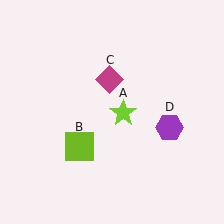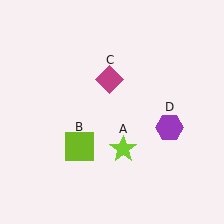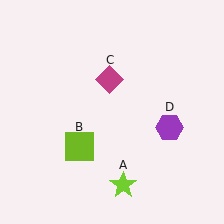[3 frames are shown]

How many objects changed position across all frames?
1 object changed position: lime star (object A).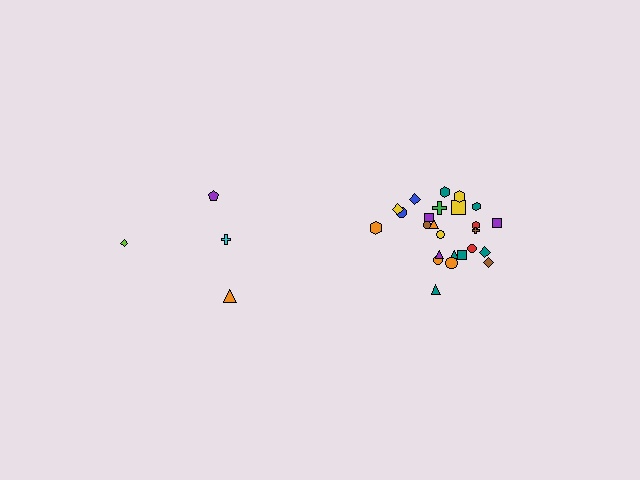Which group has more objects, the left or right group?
The right group.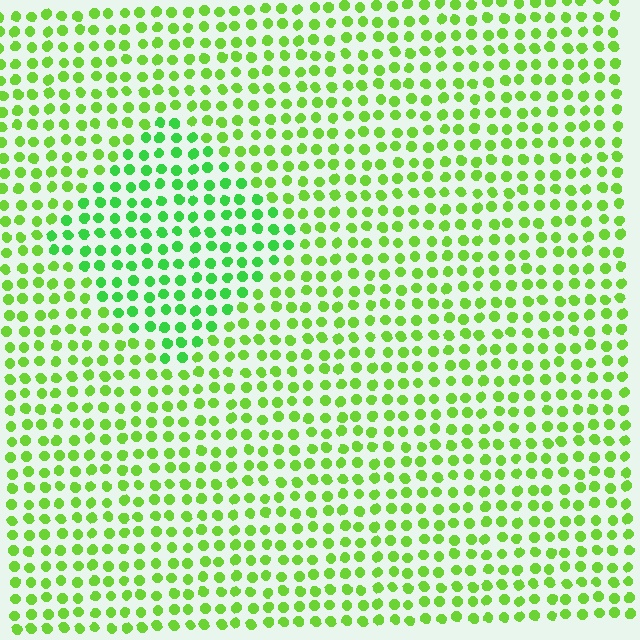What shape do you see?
I see a diamond.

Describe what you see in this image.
The image is filled with small lime elements in a uniform arrangement. A diamond-shaped region is visible where the elements are tinted to a slightly different hue, forming a subtle color boundary.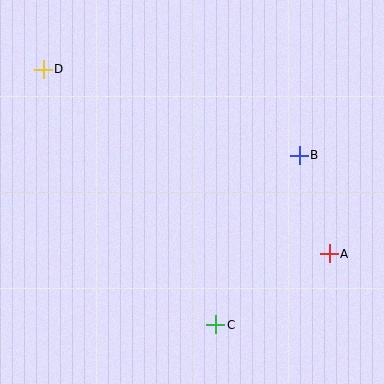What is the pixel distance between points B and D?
The distance between B and D is 270 pixels.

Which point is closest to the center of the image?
Point B at (299, 155) is closest to the center.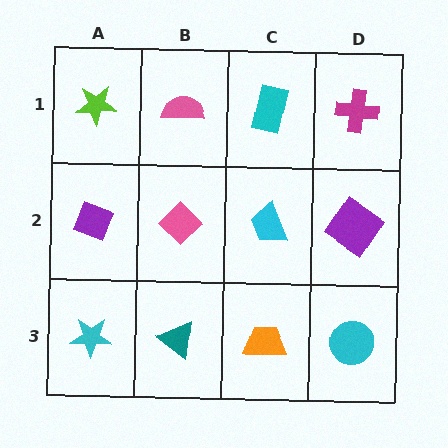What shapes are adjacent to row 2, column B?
A pink semicircle (row 1, column B), a teal triangle (row 3, column B), a purple diamond (row 2, column A), a cyan trapezoid (row 2, column C).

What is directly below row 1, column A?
A purple diamond.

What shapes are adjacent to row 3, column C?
A cyan trapezoid (row 2, column C), a teal triangle (row 3, column B), a cyan circle (row 3, column D).